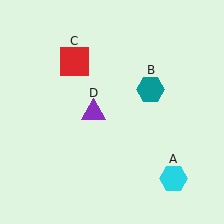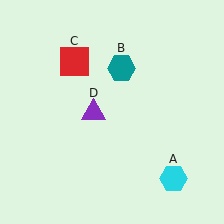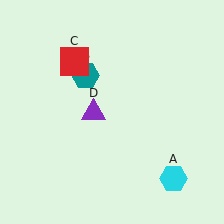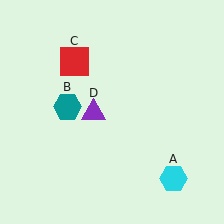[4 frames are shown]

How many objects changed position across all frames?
1 object changed position: teal hexagon (object B).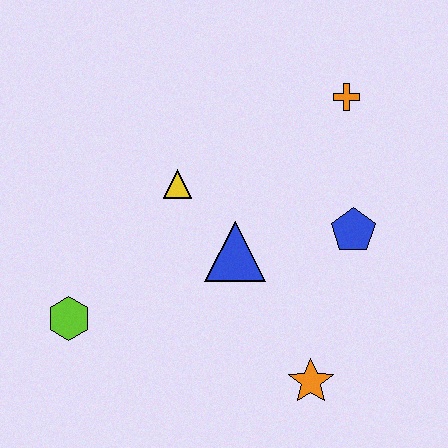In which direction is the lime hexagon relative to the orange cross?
The lime hexagon is to the left of the orange cross.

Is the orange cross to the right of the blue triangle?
Yes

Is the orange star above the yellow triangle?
No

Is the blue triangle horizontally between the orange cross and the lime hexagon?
Yes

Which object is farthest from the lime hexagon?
The orange cross is farthest from the lime hexagon.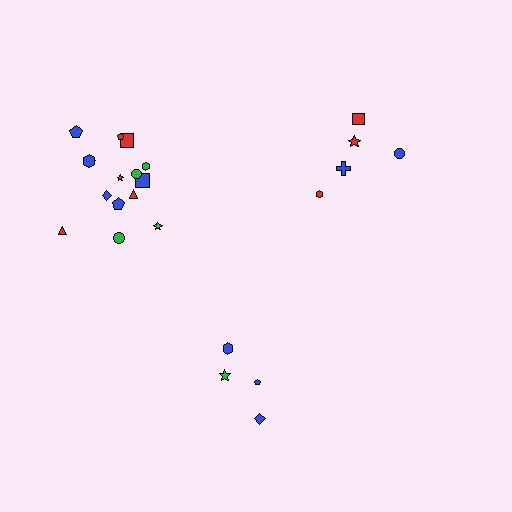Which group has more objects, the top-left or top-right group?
The top-left group.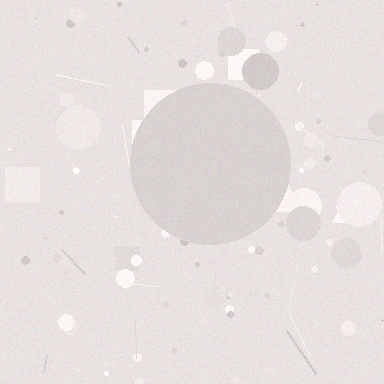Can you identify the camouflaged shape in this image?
The camouflaged shape is a circle.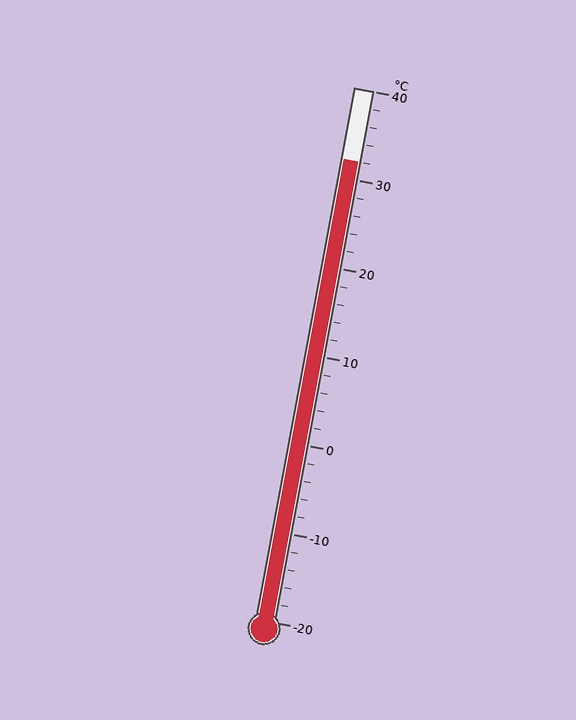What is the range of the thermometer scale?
The thermometer scale ranges from -20°C to 40°C.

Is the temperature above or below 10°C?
The temperature is above 10°C.